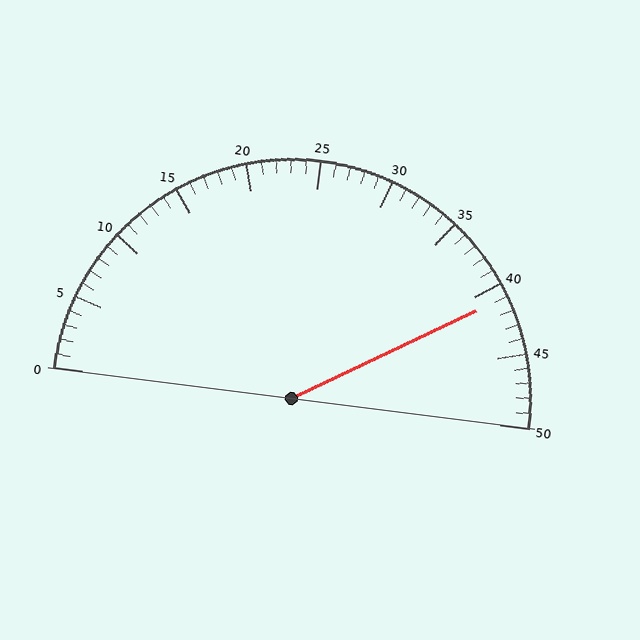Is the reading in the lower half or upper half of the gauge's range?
The reading is in the upper half of the range (0 to 50).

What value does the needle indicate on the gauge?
The needle indicates approximately 41.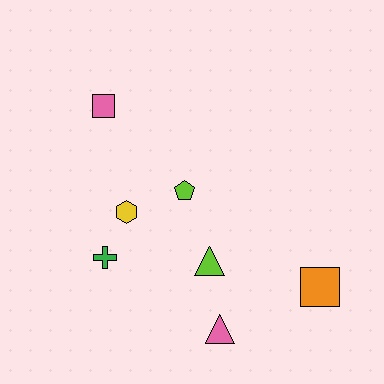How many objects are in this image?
There are 7 objects.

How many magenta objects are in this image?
There are no magenta objects.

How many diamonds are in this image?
There are no diamonds.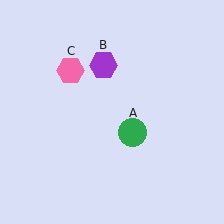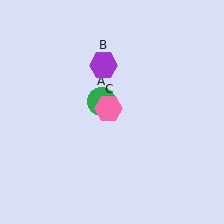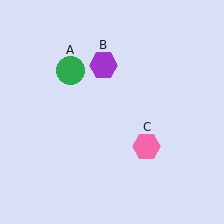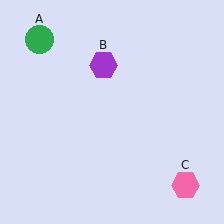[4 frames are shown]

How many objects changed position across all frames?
2 objects changed position: green circle (object A), pink hexagon (object C).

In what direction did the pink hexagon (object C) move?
The pink hexagon (object C) moved down and to the right.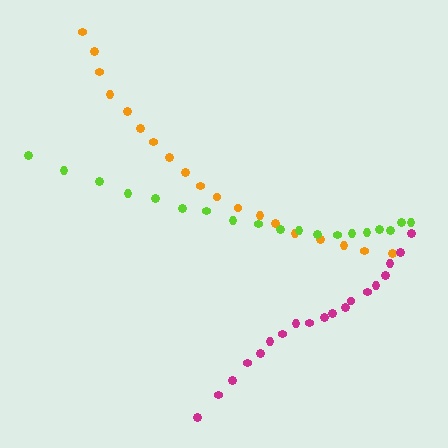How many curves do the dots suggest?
There are 3 distinct paths.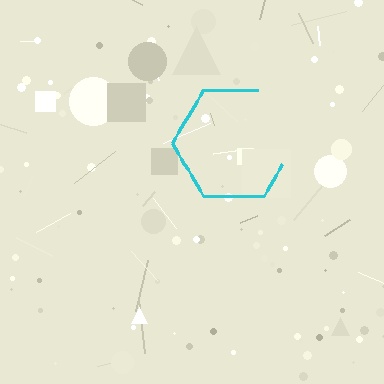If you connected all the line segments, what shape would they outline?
They would outline a hexagon.